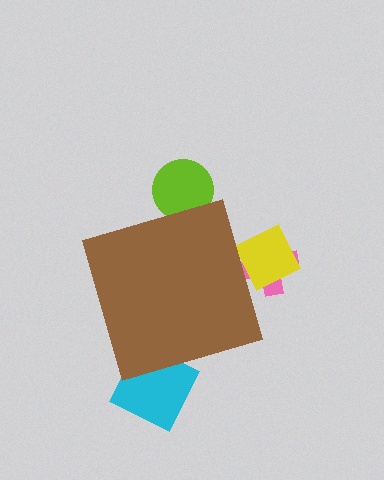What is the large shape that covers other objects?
A brown diamond.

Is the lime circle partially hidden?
Yes, the lime circle is partially hidden behind the brown diamond.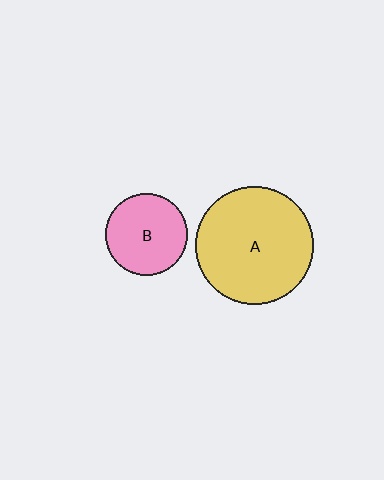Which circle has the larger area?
Circle A (yellow).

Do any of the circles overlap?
No, none of the circles overlap.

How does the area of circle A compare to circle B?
Approximately 2.1 times.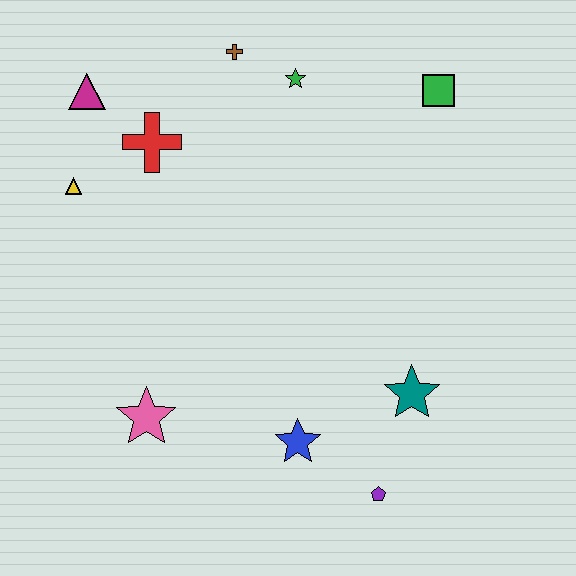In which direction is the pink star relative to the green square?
The pink star is below the green square.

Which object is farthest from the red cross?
The purple pentagon is farthest from the red cross.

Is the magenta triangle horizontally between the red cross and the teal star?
No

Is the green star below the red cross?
No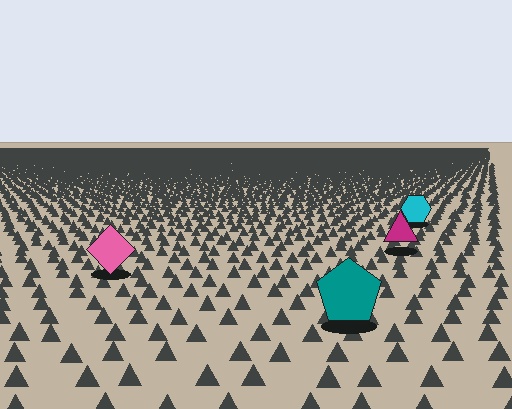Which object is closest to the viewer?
The teal pentagon is closest. The texture marks near it are larger and more spread out.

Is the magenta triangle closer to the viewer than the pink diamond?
No. The pink diamond is closer — you can tell from the texture gradient: the ground texture is coarser near it.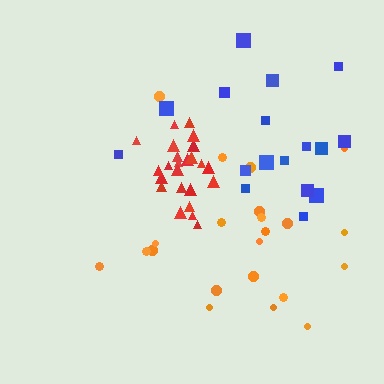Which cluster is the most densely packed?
Red.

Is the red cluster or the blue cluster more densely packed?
Red.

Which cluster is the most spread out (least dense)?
Blue.